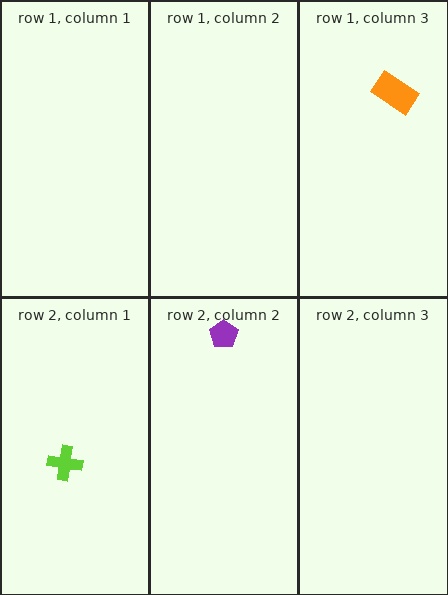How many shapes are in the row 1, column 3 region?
1.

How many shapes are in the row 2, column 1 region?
1.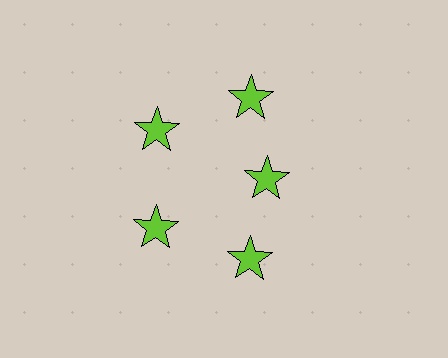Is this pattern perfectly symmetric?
No. The 5 lime stars are arranged in a ring, but one element near the 3 o'clock position is pulled inward toward the center, breaking the 5-fold rotational symmetry.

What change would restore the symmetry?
The symmetry would be restored by moving it outward, back onto the ring so that all 5 stars sit at equal angles and equal distance from the center.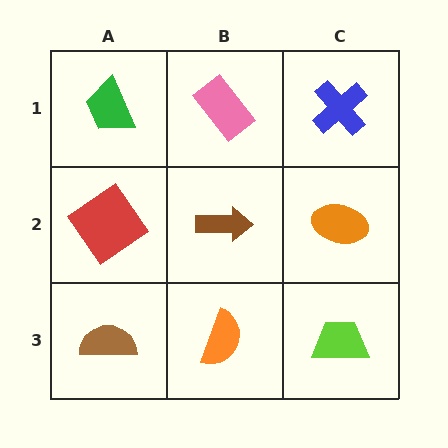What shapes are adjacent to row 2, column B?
A pink rectangle (row 1, column B), an orange semicircle (row 3, column B), a red diamond (row 2, column A), an orange ellipse (row 2, column C).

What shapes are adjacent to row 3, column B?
A brown arrow (row 2, column B), a brown semicircle (row 3, column A), a lime trapezoid (row 3, column C).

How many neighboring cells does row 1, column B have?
3.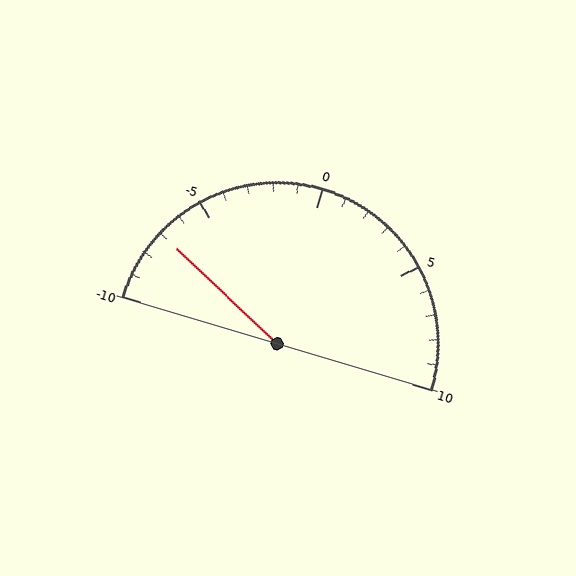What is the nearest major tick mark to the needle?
The nearest major tick mark is -5.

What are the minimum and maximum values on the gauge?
The gauge ranges from -10 to 10.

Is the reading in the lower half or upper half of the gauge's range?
The reading is in the lower half of the range (-10 to 10).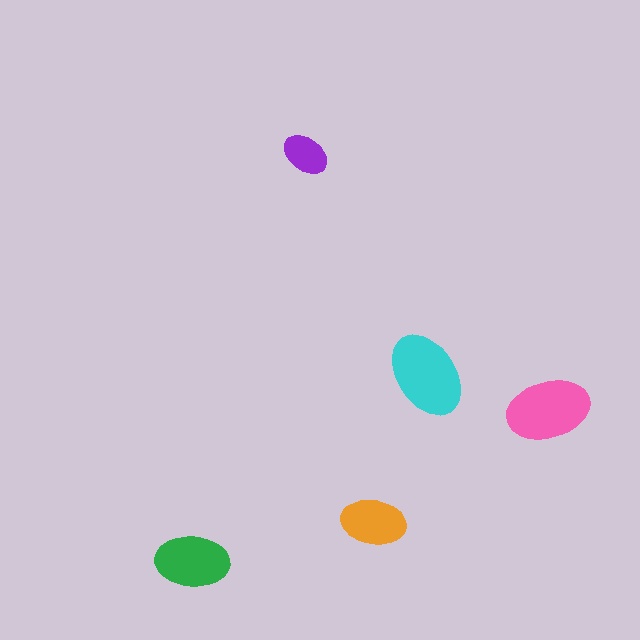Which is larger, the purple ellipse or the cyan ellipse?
The cyan one.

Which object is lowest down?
The green ellipse is bottommost.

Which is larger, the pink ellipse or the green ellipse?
The pink one.